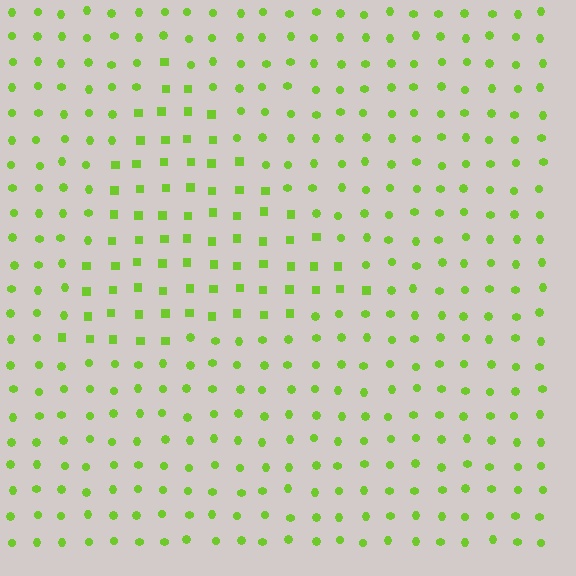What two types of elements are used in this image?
The image uses squares inside the triangle region and circles outside it.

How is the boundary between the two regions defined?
The boundary is defined by a change in element shape: squares inside vs. circles outside. All elements share the same color and spacing.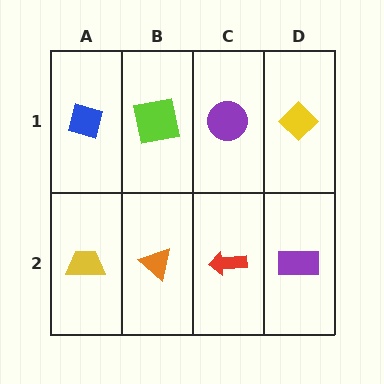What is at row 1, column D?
A yellow diamond.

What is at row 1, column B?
A lime square.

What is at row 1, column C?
A purple circle.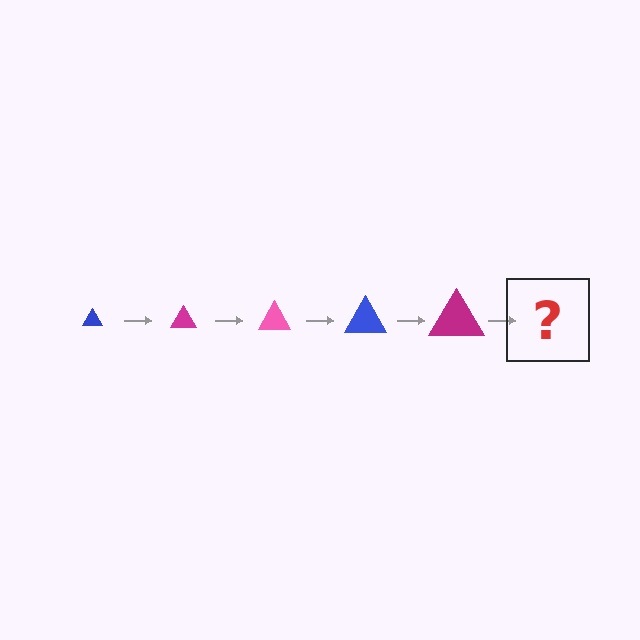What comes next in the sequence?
The next element should be a pink triangle, larger than the previous one.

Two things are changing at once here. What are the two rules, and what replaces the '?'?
The two rules are that the triangle grows larger each step and the color cycles through blue, magenta, and pink. The '?' should be a pink triangle, larger than the previous one.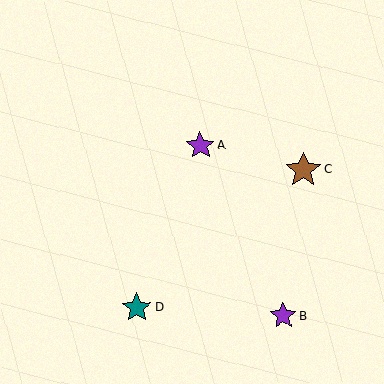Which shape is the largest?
The brown star (labeled C) is the largest.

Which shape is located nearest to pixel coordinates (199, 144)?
The purple star (labeled A) at (200, 145) is nearest to that location.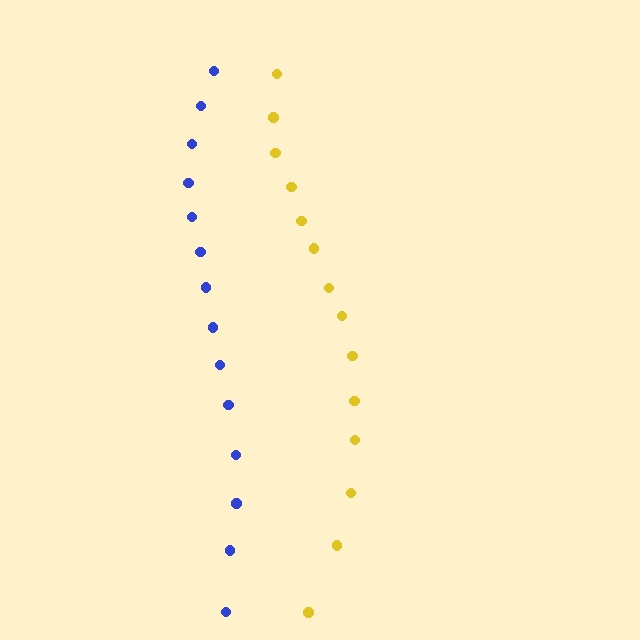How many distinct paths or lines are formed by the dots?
There are 2 distinct paths.